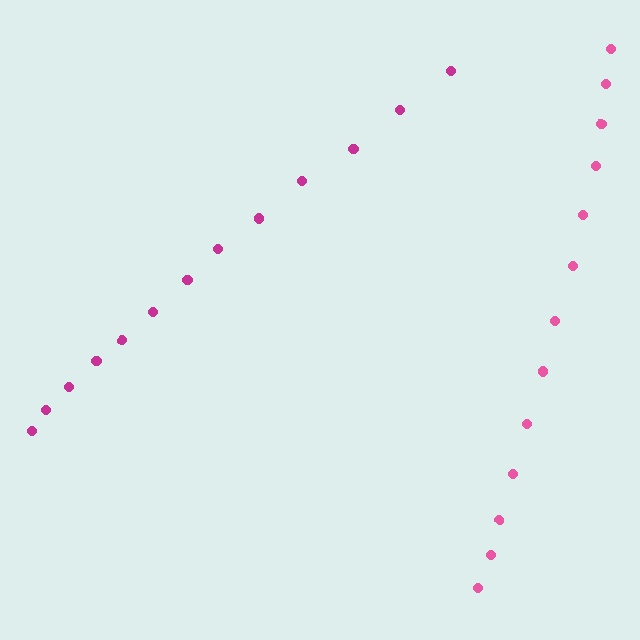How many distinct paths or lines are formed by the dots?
There are 2 distinct paths.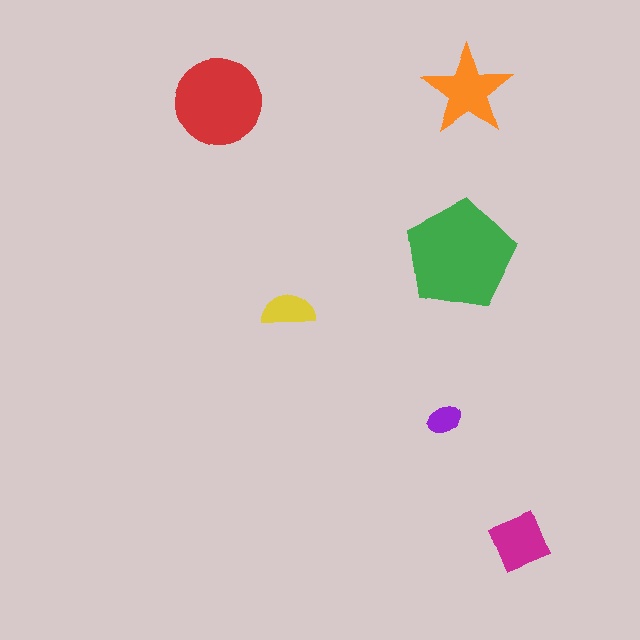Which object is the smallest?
The purple ellipse.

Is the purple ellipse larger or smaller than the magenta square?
Smaller.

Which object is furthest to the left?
The red circle is leftmost.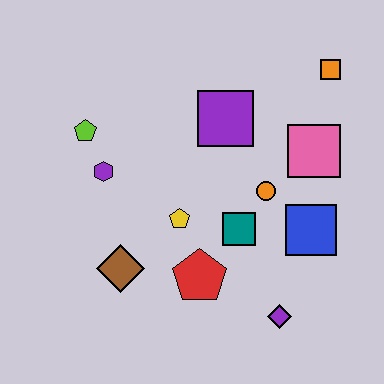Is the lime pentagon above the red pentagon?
Yes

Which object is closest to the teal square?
The orange circle is closest to the teal square.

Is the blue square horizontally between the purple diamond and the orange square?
Yes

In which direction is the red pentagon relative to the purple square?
The red pentagon is below the purple square.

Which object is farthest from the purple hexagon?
The orange square is farthest from the purple hexagon.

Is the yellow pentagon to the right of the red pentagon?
No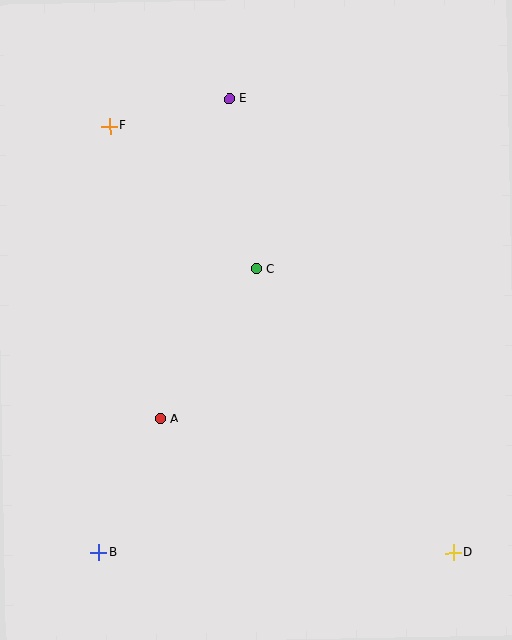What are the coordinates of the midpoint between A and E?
The midpoint between A and E is at (195, 259).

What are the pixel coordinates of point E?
Point E is at (229, 99).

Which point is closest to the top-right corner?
Point E is closest to the top-right corner.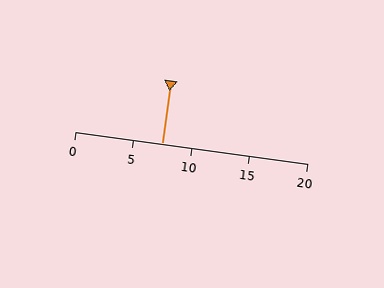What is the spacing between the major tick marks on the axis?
The major ticks are spaced 5 apart.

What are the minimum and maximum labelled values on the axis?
The axis runs from 0 to 20.